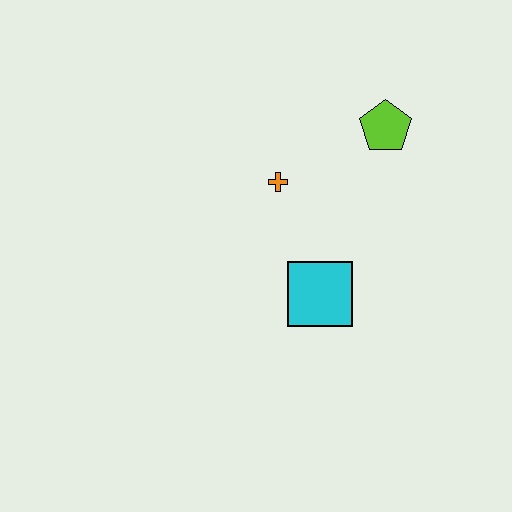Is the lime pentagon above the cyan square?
Yes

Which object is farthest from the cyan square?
The lime pentagon is farthest from the cyan square.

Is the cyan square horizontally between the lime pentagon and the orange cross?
Yes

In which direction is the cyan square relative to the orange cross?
The cyan square is below the orange cross.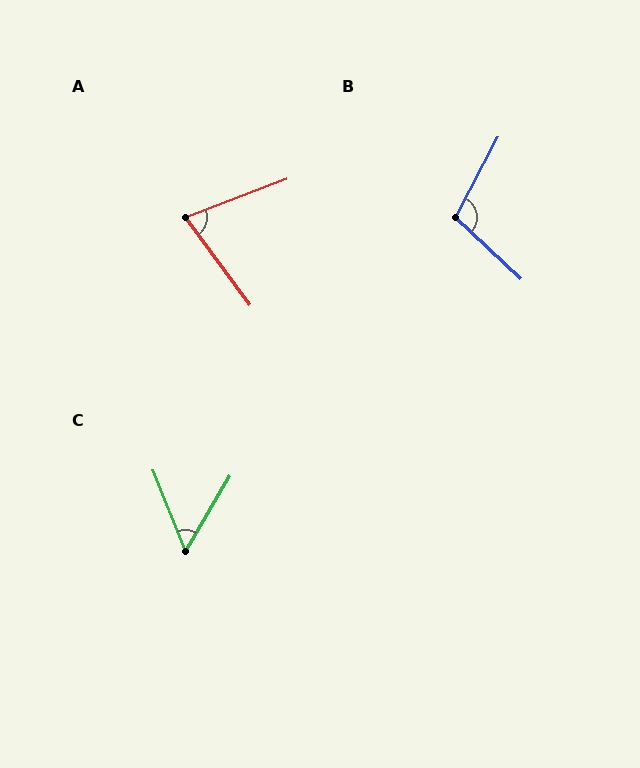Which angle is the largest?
B, at approximately 106 degrees.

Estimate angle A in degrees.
Approximately 75 degrees.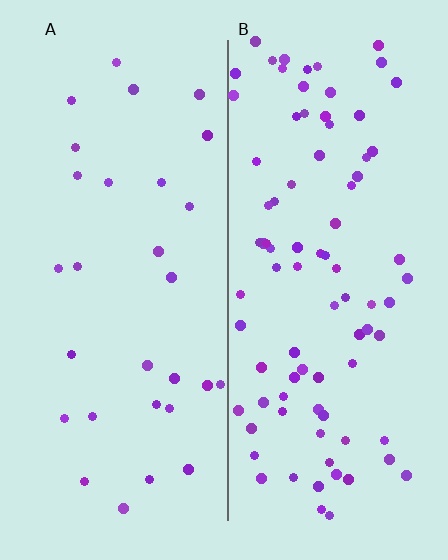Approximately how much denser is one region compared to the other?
Approximately 2.9× — region B over region A.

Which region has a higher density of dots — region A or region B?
B (the right).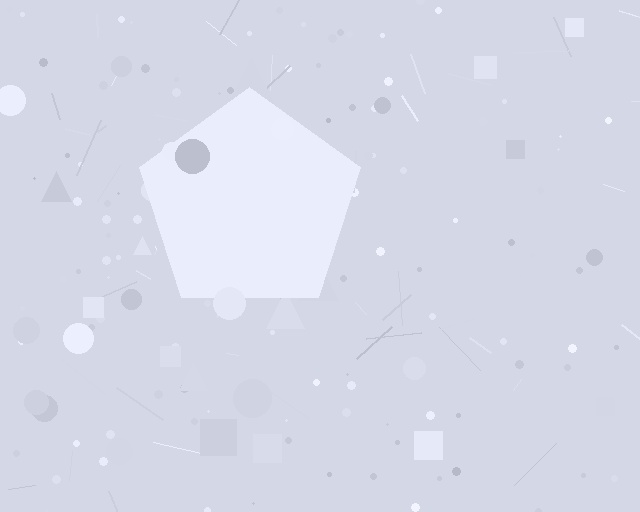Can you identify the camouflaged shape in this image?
The camouflaged shape is a pentagon.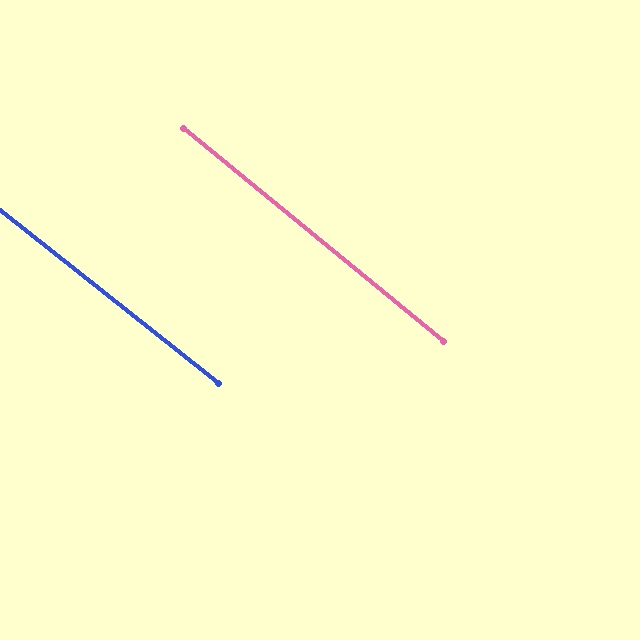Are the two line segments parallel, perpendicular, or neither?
Parallel — their directions differ by only 0.9°.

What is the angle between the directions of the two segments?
Approximately 1 degree.